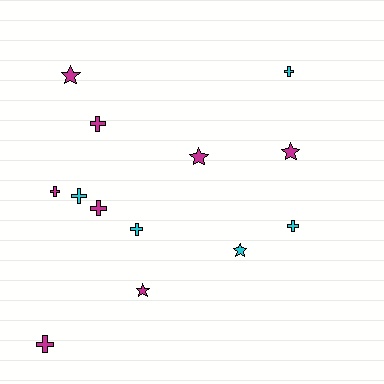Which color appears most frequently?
Magenta, with 8 objects.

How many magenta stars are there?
There are 4 magenta stars.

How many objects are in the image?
There are 13 objects.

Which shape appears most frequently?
Cross, with 8 objects.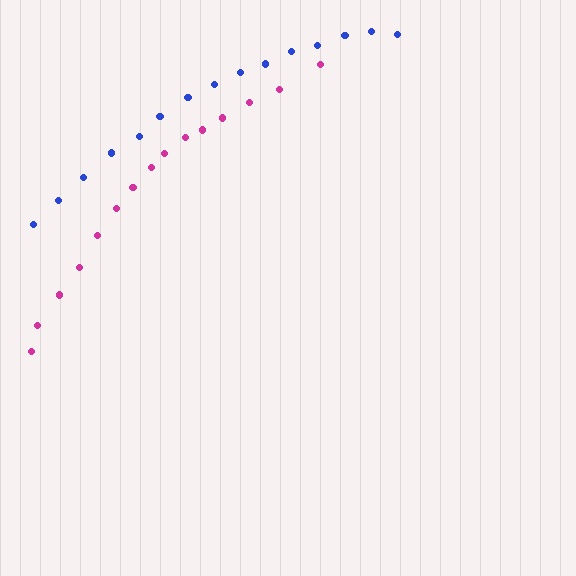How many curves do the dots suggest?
There are 2 distinct paths.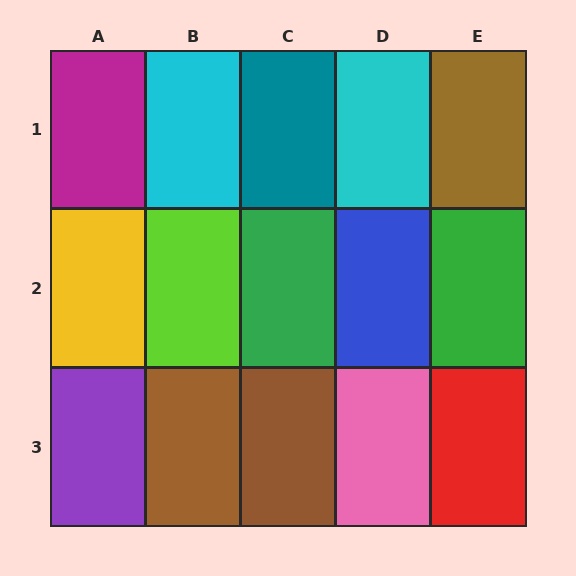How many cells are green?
2 cells are green.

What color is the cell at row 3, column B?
Brown.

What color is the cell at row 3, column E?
Red.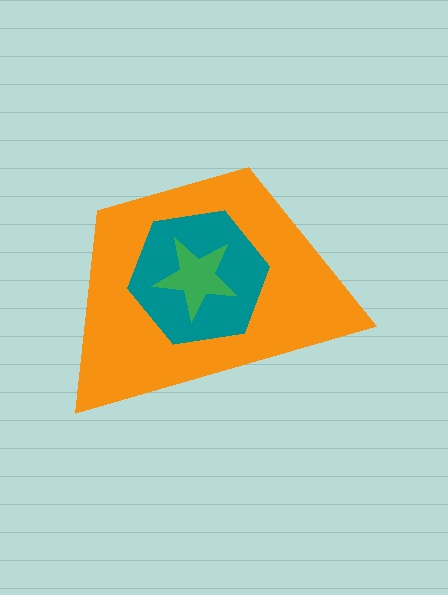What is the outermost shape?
The orange trapezoid.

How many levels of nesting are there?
3.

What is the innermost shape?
The green star.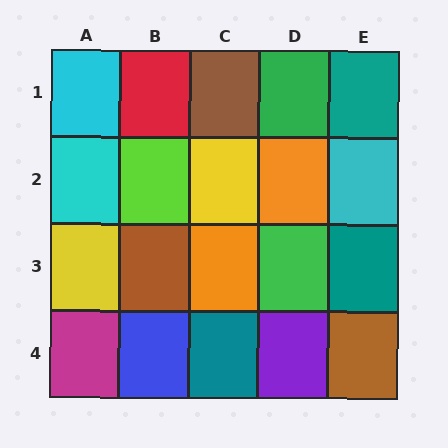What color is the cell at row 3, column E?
Teal.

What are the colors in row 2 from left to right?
Cyan, lime, yellow, orange, cyan.